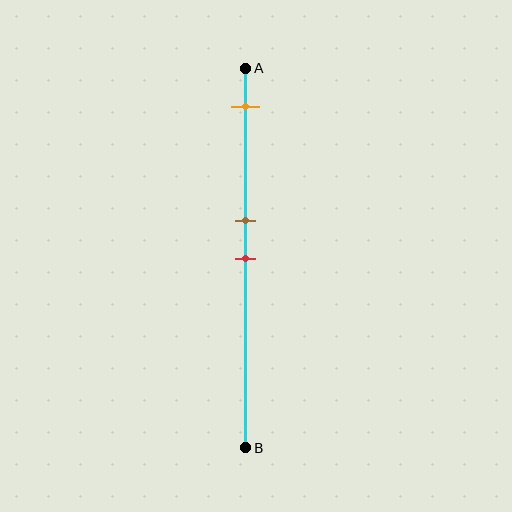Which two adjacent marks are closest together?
The brown and red marks are the closest adjacent pair.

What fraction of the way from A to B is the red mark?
The red mark is approximately 50% (0.5) of the way from A to B.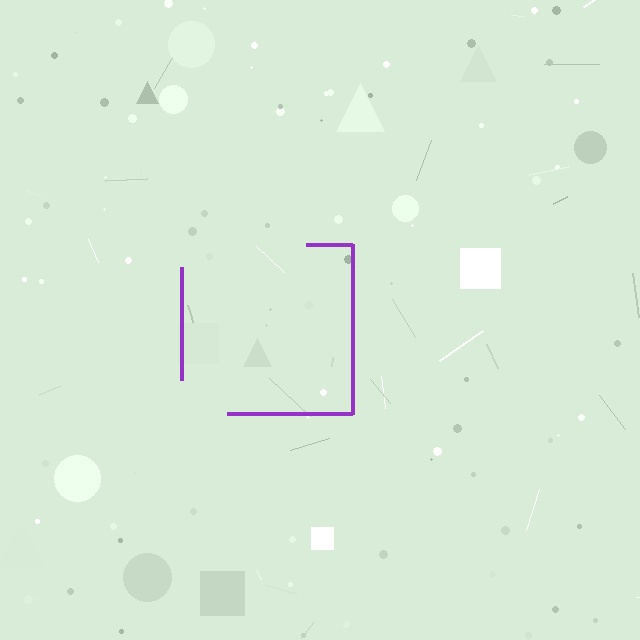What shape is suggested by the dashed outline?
The dashed outline suggests a square.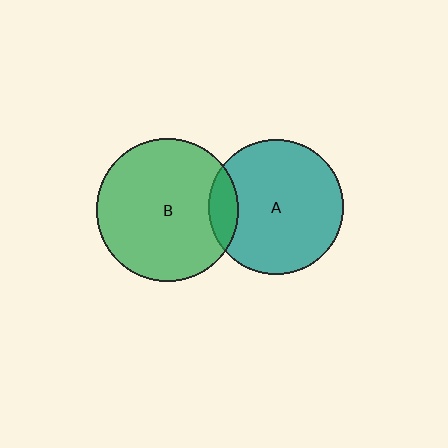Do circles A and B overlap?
Yes.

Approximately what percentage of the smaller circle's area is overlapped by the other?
Approximately 10%.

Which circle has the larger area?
Circle B (green).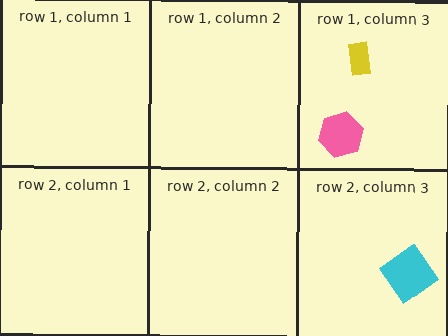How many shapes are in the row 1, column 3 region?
2.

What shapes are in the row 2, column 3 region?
The cyan diamond.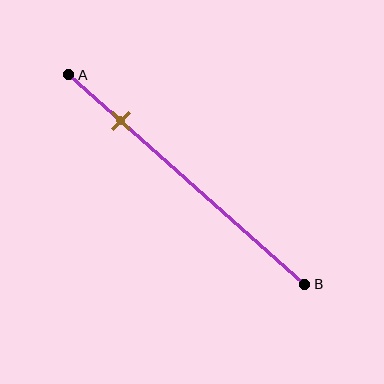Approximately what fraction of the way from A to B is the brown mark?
The brown mark is approximately 20% of the way from A to B.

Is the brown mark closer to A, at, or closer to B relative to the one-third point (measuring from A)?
The brown mark is closer to point A than the one-third point of segment AB.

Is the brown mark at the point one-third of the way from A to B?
No, the mark is at about 20% from A, not at the 33% one-third point.